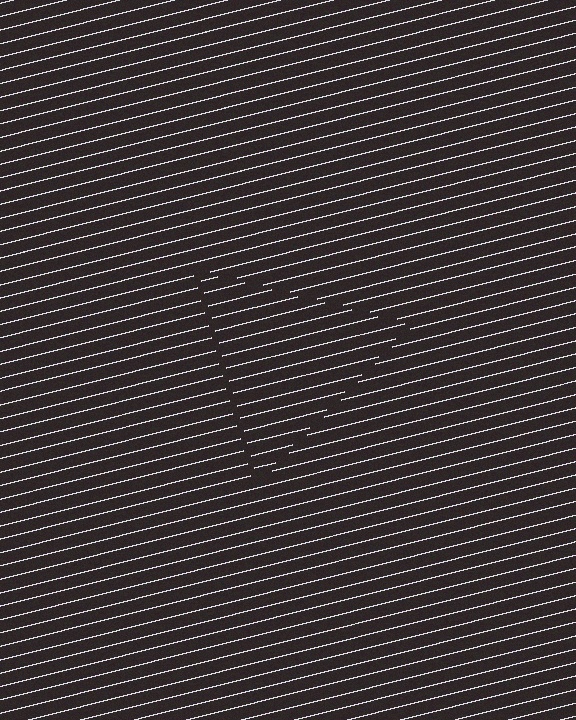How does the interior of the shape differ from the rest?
The interior of the shape contains the same grating, shifted by half a period — the contour is defined by the phase discontinuity where line-ends from the inner and outer gratings abut.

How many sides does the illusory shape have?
3 sides — the line-ends trace a triangle.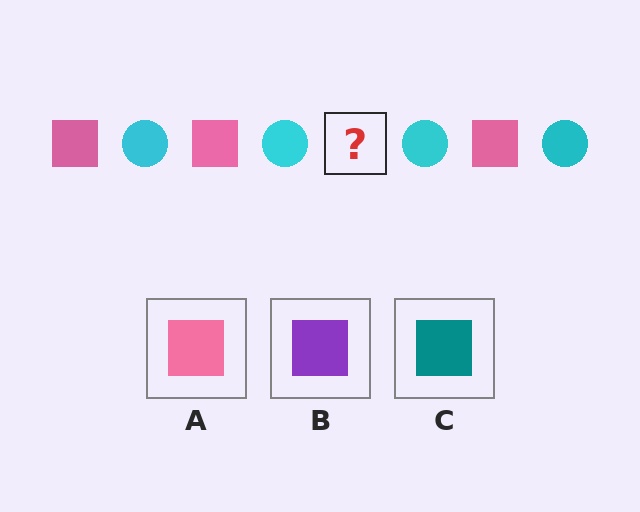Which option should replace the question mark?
Option A.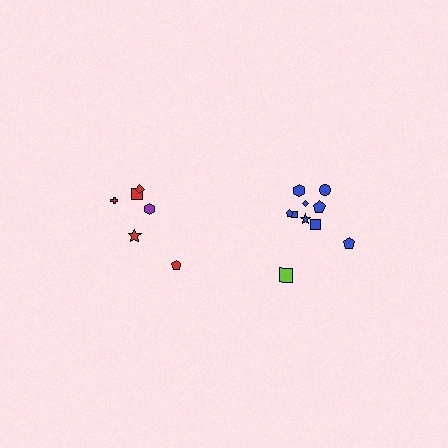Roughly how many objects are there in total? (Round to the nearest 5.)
Roughly 15 objects in total.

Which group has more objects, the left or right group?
The right group.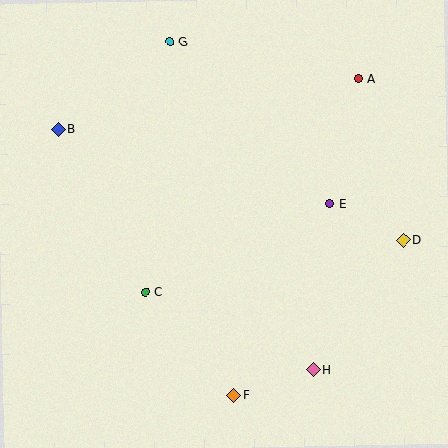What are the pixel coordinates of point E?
Point E is at (329, 203).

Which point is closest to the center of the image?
Point C at (146, 292) is closest to the center.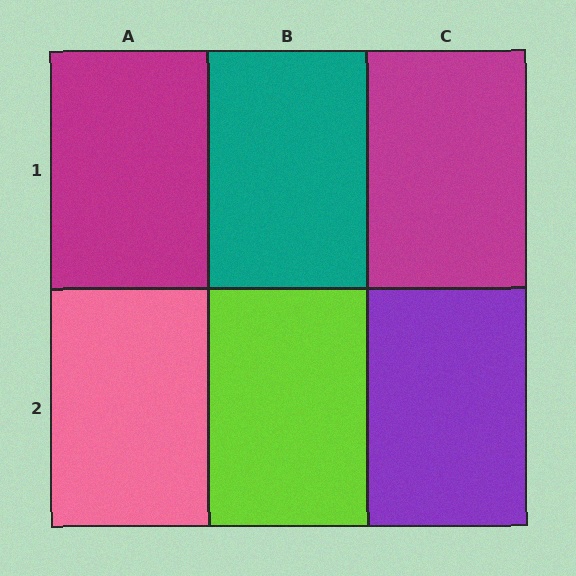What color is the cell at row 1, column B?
Teal.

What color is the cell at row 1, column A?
Magenta.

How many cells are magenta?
2 cells are magenta.